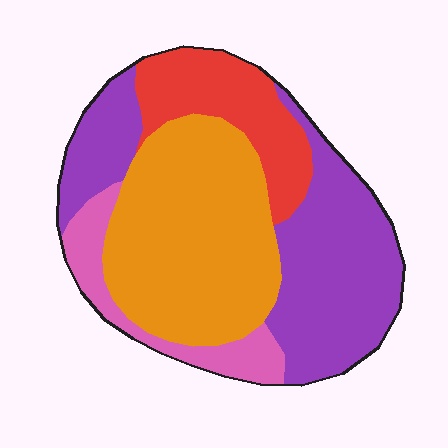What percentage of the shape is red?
Red takes up about one sixth (1/6) of the shape.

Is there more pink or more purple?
Purple.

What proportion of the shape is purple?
Purple takes up about three eighths (3/8) of the shape.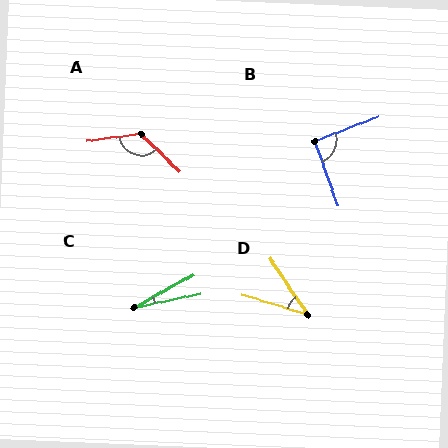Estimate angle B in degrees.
Approximately 91 degrees.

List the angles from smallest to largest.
C (17°), D (39°), B (91°), A (128°).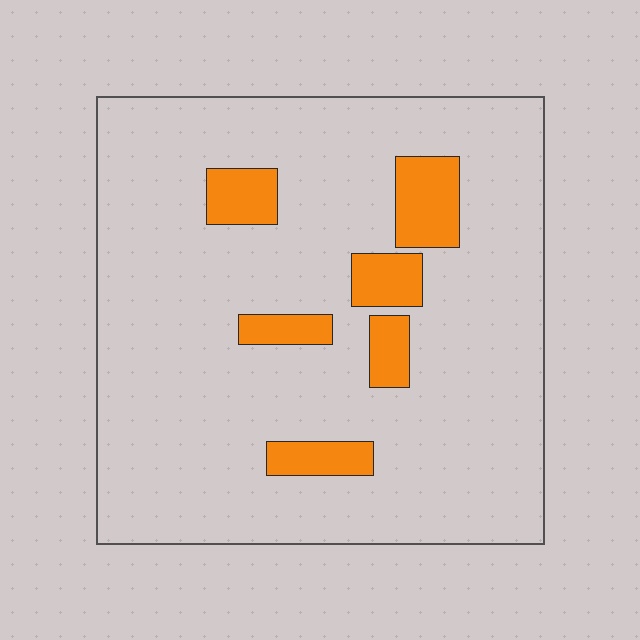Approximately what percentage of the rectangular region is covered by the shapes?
Approximately 10%.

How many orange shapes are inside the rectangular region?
6.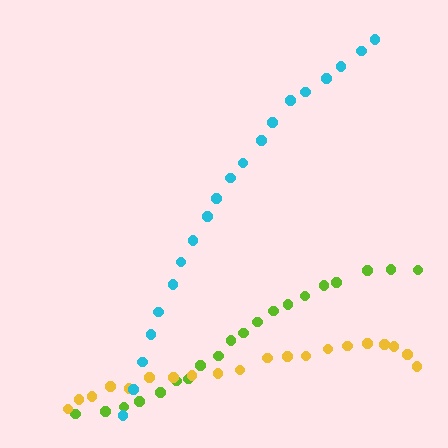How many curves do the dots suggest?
There are 3 distinct paths.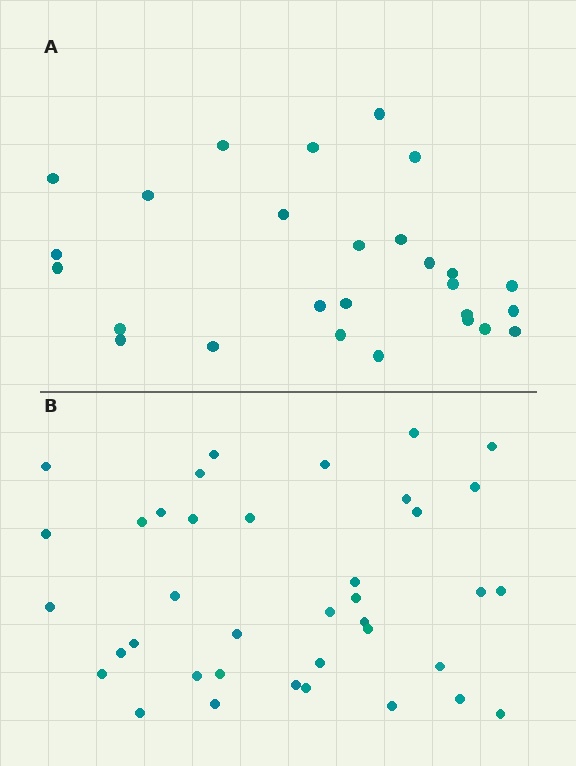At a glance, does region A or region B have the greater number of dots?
Region B (the bottom region) has more dots.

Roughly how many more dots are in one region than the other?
Region B has roughly 12 or so more dots than region A.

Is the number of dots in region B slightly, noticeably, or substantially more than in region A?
Region B has noticeably more, but not dramatically so. The ratio is roughly 1.4 to 1.